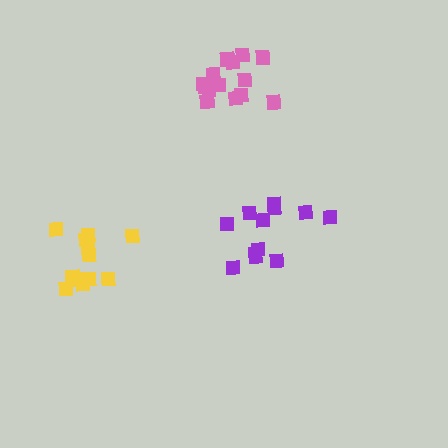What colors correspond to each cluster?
The clusters are colored: purple, yellow, pink.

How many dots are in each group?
Group 1: 12 dots, Group 2: 12 dots, Group 3: 15 dots (39 total).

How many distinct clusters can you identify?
There are 3 distinct clusters.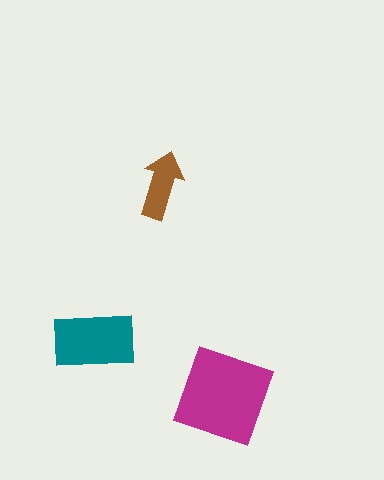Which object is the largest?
The magenta diamond.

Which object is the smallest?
The brown arrow.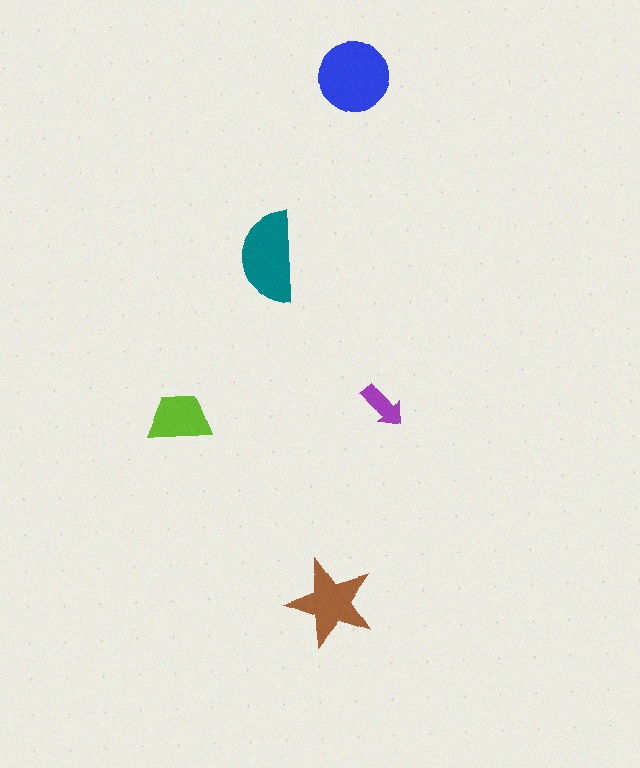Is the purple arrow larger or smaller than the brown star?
Smaller.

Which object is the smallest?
The purple arrow.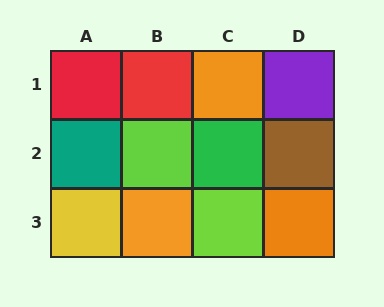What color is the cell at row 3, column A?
Yellow.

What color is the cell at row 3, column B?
Orange.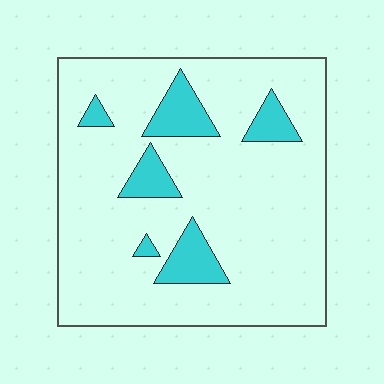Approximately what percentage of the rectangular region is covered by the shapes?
Approximately 15%.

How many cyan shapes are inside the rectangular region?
6.